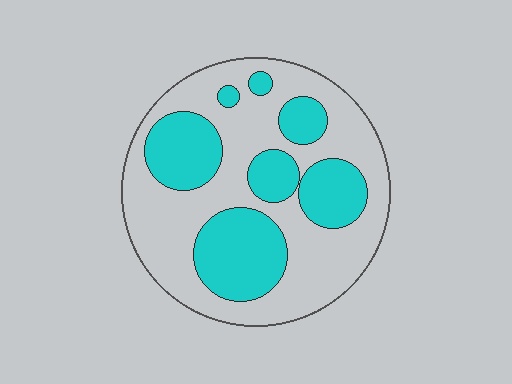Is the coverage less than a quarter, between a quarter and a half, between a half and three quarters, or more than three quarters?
Between a quarter and a half.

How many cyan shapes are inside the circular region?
7.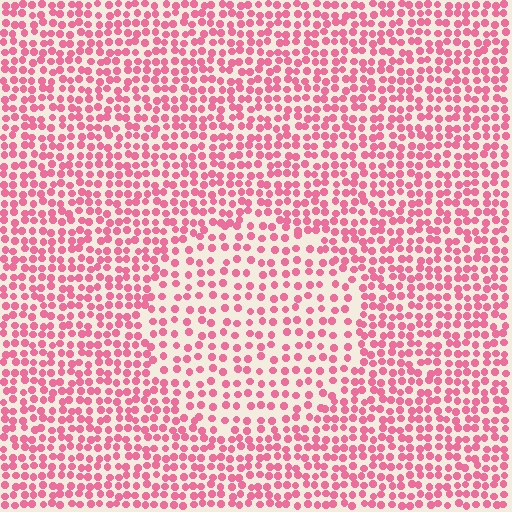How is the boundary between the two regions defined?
The boundary is defined by a change in element density (approximately 1.7x ratio). All elements are the same color, size, and shape.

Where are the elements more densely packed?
The elements are more densely packed outside the circle boundary.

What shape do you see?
I see a circle.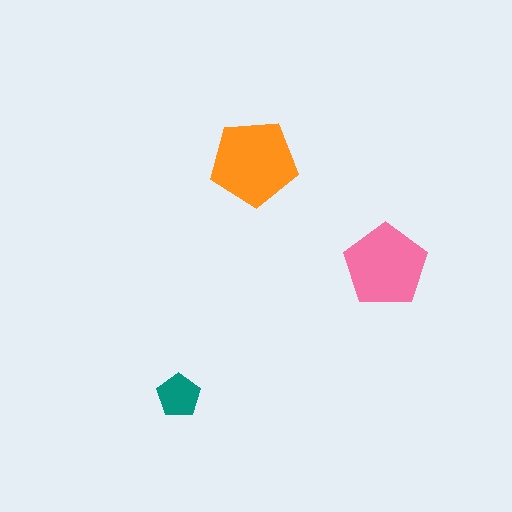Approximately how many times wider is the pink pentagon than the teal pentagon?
About 2 times wider.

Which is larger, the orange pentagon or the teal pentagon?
The orange one.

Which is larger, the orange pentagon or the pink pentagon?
The orange one.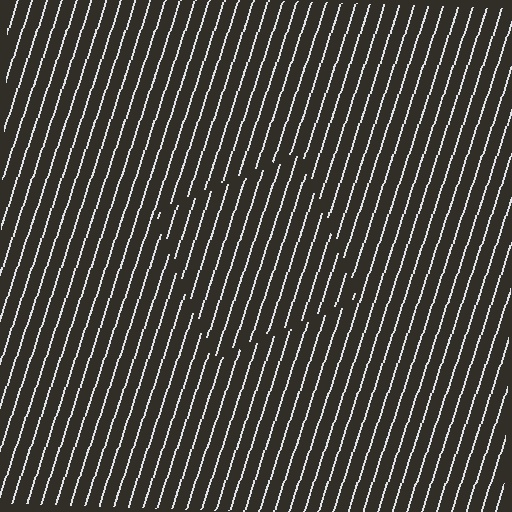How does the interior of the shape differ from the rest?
The interior of the shape contains the same grating, shifted by half a period — the contour is defined by the phase discontinuity where line-ends from the inner and outer gratings abut.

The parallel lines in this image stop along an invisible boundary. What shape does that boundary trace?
An illusory square. The interior of the shape contains the same grating, shifted by half a period — the contour is defined by the phase discontinuity where line-ends from the inner and outer gratings abut.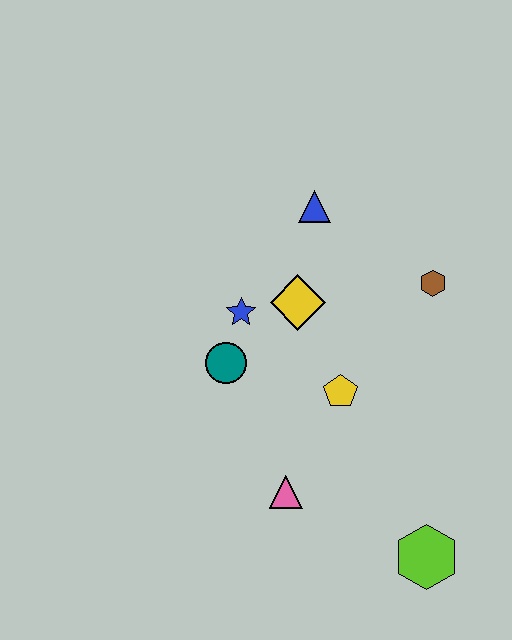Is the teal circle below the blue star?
Yes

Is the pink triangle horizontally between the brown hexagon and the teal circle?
Yes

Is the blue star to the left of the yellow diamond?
Yes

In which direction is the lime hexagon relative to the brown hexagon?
The lime hexagon is below the brown hexagon.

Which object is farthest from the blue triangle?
The lime hexagon is farthest from the blue triangle.